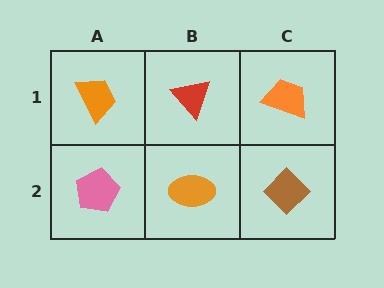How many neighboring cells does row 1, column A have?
2.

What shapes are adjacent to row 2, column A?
An orange trapezoid (row 1, column A), an orange ellipse (row 2, column B).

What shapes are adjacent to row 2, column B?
A red triangle (row 1, column B), a pink pentagon (row 2, column A), a brown diamond (row 2, column C).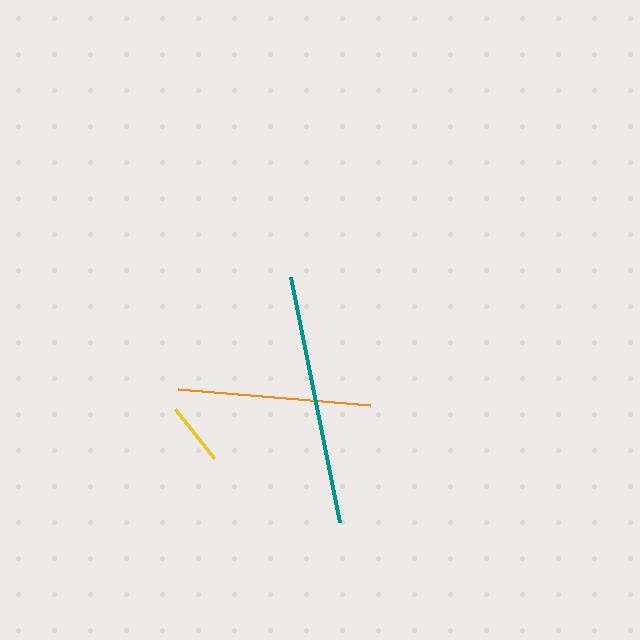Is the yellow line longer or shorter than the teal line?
The teal line is longer than the yellow line.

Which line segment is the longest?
The teal line is the longest at approximately 250 pixels.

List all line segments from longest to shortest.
From longest to shortest: teal, orange, yellow.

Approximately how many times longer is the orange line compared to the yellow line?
The orange line is approximately 3.1 times the length of the yellow line.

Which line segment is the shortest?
The yellow line is the shortest at approximately 63 pixels.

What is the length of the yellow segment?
The yellow segment is approximately 63 pixels long.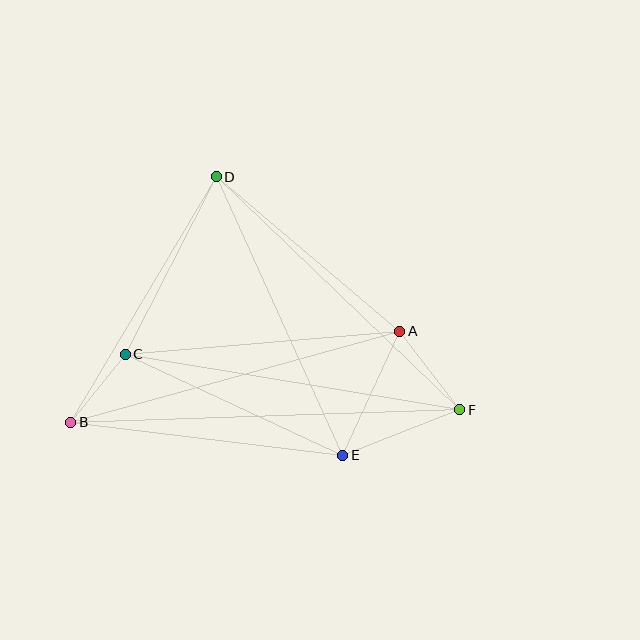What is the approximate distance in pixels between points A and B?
The distance between A and B is approximately 341 pixels.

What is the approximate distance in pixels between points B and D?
The distance between B and D is approximately 285 pixels.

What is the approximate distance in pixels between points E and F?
The distance between E and F is approximately 125 pixels.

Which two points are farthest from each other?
Points B and F are farthest from each other.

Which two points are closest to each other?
Points B and C are closest to each other.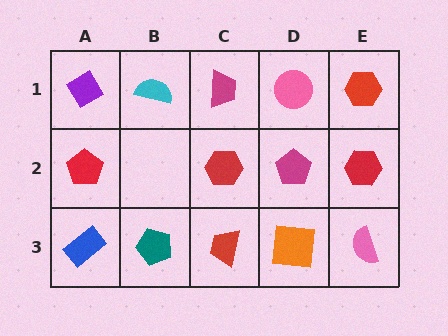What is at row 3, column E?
A pink semicircle.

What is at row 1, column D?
A pink circle.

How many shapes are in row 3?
5 shapes.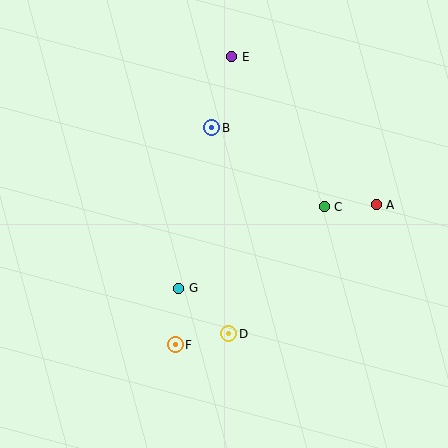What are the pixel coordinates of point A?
Point A is at (376, 205).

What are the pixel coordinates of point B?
Point B is at (212, 128).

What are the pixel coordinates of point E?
Point E is at (232, 57).